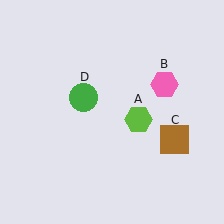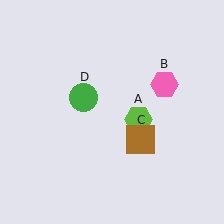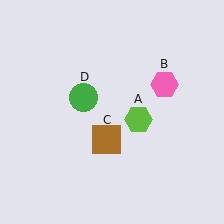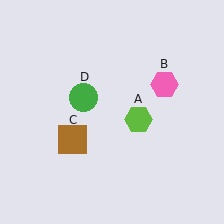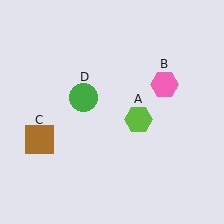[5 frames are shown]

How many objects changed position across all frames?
1 object changed position: brown square (object C).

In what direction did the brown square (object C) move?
The brown square (object C) moved left.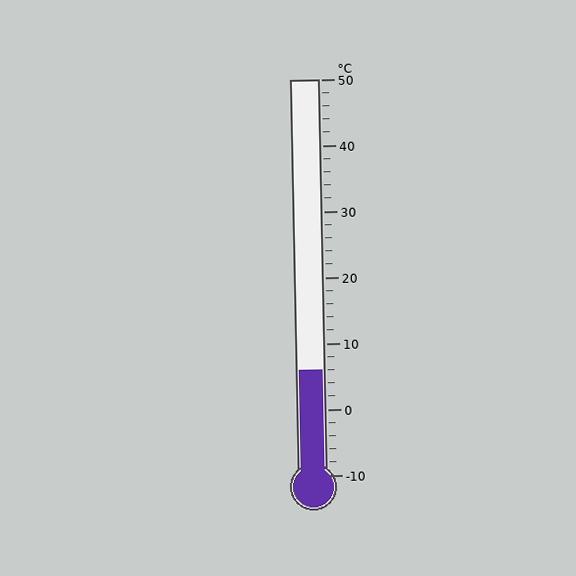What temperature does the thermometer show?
The thermometer shows approximately 6°C.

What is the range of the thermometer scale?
The thermometer scale ranges from -10°C to 50°C.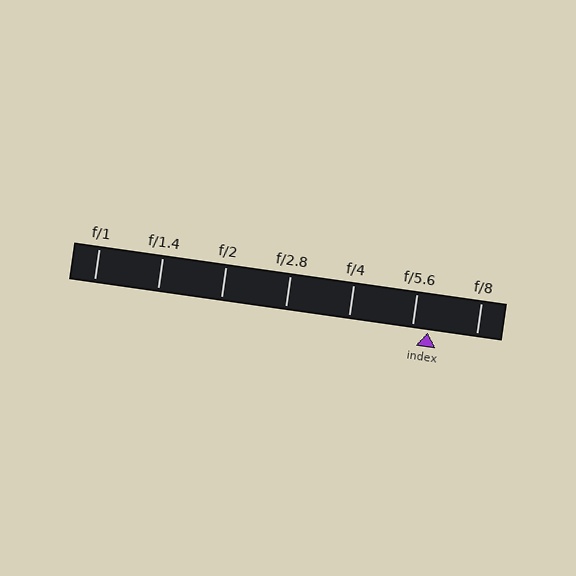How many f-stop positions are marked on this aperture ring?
There are 7 f-stop positions marked.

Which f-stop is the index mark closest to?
The index mark is closest to f/5.6.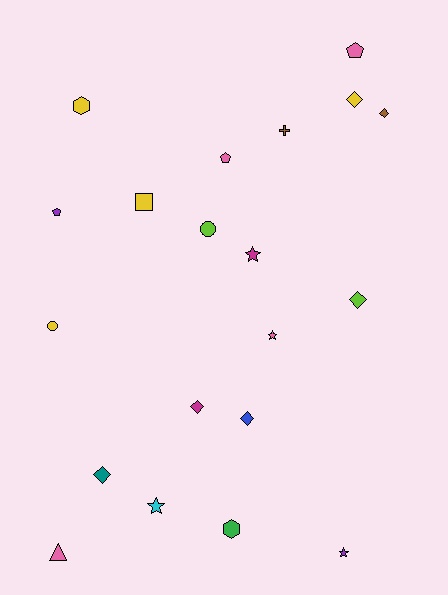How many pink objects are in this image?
There are 4 pink objects.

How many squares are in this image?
There is 1 square.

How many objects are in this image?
There are 20 objects.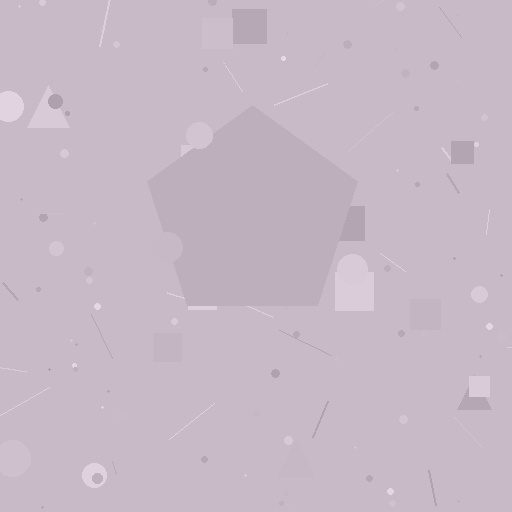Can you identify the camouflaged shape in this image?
The camouflaged shape is a pentagon.